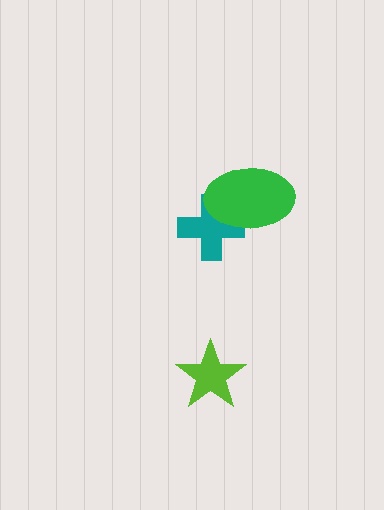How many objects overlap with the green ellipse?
1 object overlaps with the green ellipse.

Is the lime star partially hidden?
No, no other shape covers it.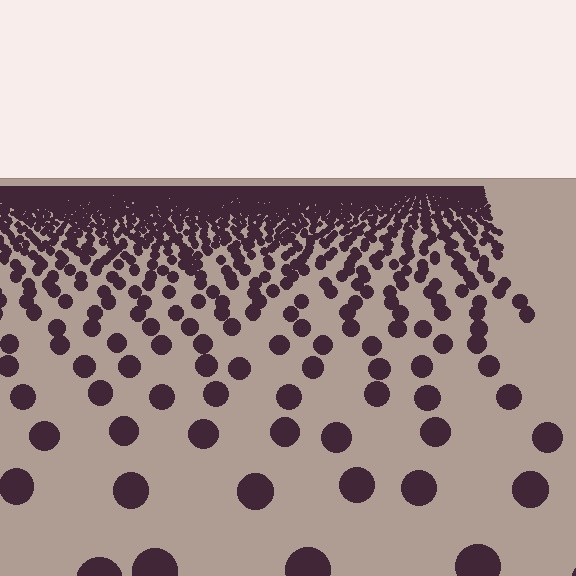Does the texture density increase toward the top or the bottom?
Density increases toward the top.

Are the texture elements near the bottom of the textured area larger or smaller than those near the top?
Larger. Near the bottom, elements are closer to the viewer and appear at a bigger on-screen size.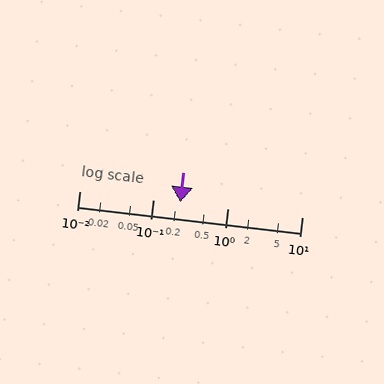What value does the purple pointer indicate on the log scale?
The pointer indicates approximately 0.23.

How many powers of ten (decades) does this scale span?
The scale spans 3 decades, from 0.01 to 10.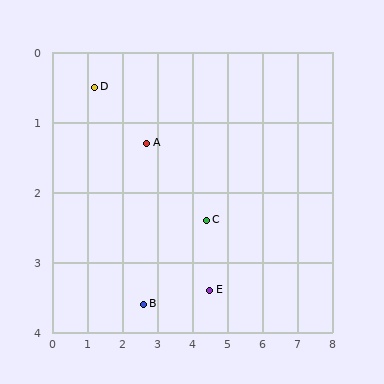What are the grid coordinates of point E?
Point E is at approximately (4.5, 3.4).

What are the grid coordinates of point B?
Point B is at approximately (2.6, 3.6).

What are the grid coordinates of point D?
Point D is at approximately (1.2, 0.5).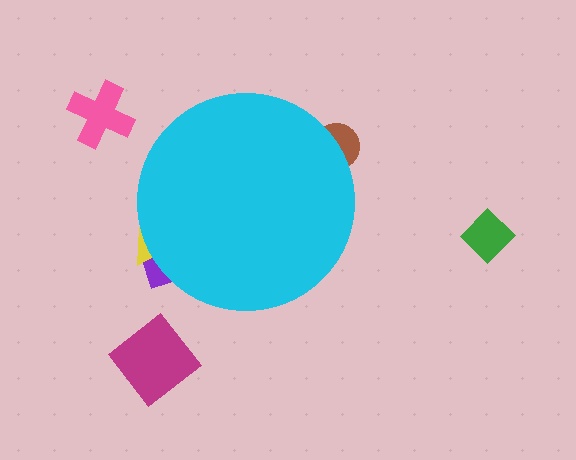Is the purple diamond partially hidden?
Yes, the purple diamond is partially hidden behind the cyan circle.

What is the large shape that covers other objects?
A cyan circle.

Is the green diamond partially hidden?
No, the green diamond is fully visible.